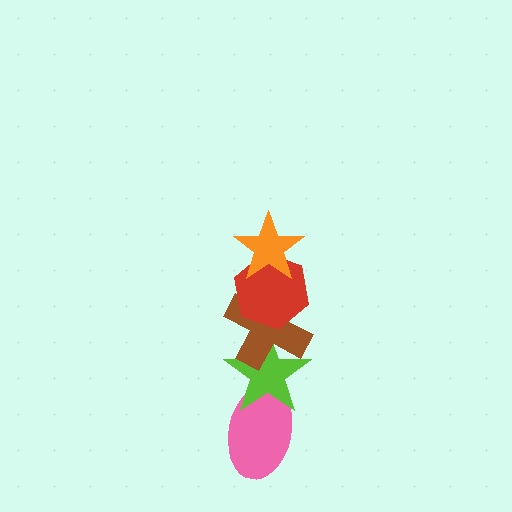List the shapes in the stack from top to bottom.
From top to bottom: the orange star, the red hexagon, the brown cross, the lime star, the pink ellipse.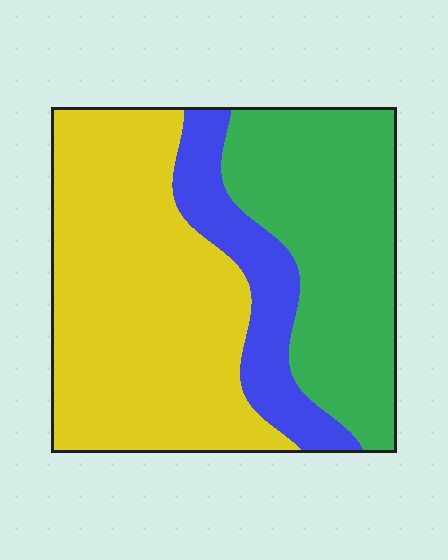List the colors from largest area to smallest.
From largest to smallest: yellow, green, blue.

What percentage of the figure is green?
Green covers around 35% of the figure.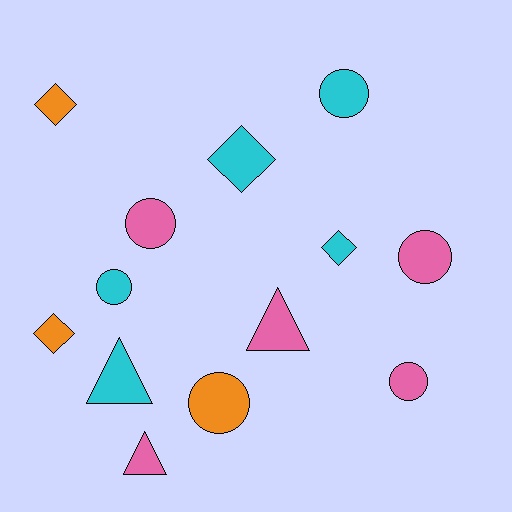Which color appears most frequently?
Cyan, with 5 objects.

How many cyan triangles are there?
There is 1 cyan triangle.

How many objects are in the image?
There are 13 objects.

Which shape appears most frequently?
Circle, with 6 objects.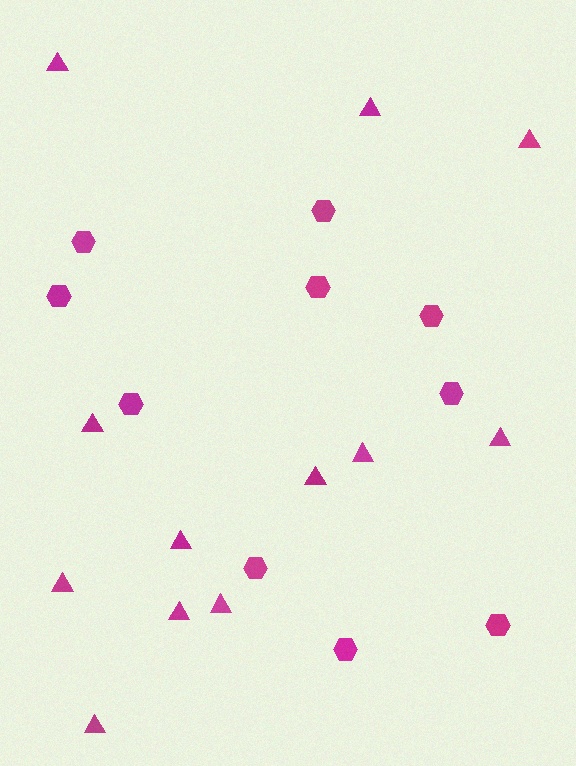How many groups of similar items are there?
There are 2 groups: one group of triangles (12) and one group of hexagons (10).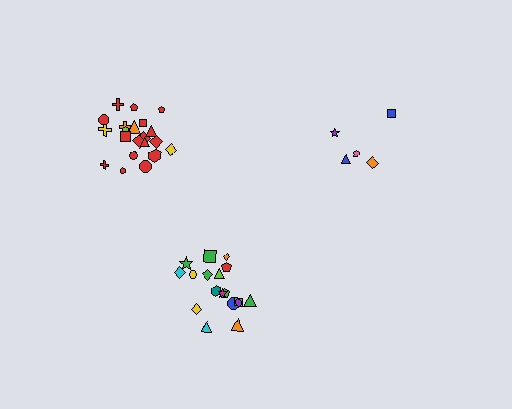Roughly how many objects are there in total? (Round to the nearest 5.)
Roughly 45 objects in total.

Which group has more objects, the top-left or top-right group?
The top-left group.